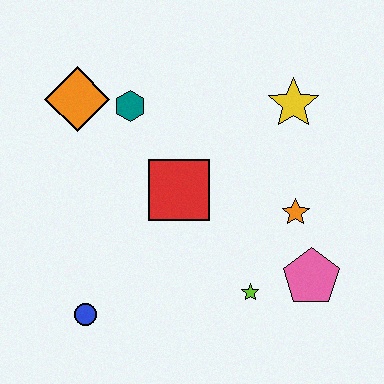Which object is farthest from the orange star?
The orange diamond is farthest from the orange star.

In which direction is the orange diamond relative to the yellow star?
The orange diamond is to the left of the yellow star.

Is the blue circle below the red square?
Yes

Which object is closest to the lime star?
The pink pentagon is closest to the lime star.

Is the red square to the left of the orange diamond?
No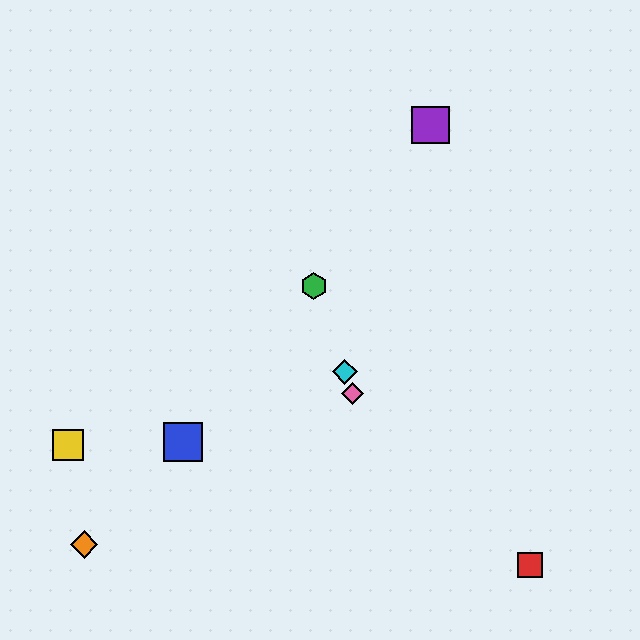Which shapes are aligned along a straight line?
The green hexagon, the cyan diamond, the pink diamond are aligned along a straight line.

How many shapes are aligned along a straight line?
3 shapes (the green hexagon, the cyan diamond, the pink diamond) are aligned along a straight line.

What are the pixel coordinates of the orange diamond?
The orange diamond is at (84, 545).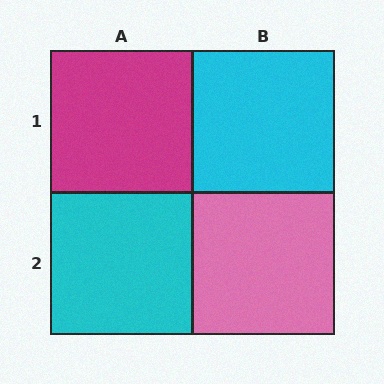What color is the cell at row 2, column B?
Pink.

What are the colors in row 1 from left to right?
Magenta, cyan.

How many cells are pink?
1 cell is pink.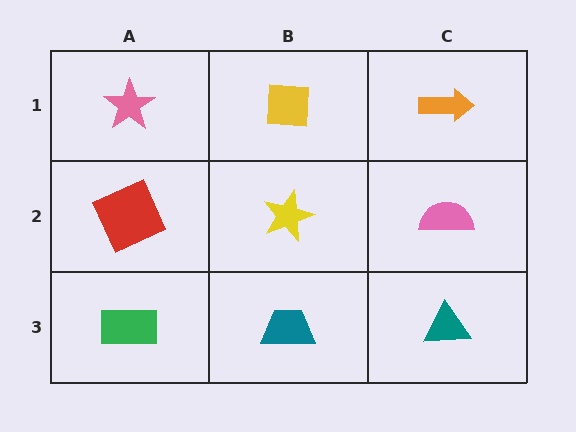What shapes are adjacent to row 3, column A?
A red square (row 2, column A), a teal trapezoid (row 3, column B).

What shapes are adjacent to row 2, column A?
A pink star (row 1, column A), a green rectangle (row 3, column A), a yellow star (row 2, column B).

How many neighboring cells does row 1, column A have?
2.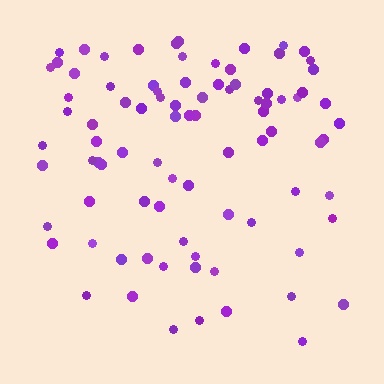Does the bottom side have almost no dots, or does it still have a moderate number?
Still a moderate number, just noticeably fewer than the top.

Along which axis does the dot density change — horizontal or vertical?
Vertical.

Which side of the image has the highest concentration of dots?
The top.